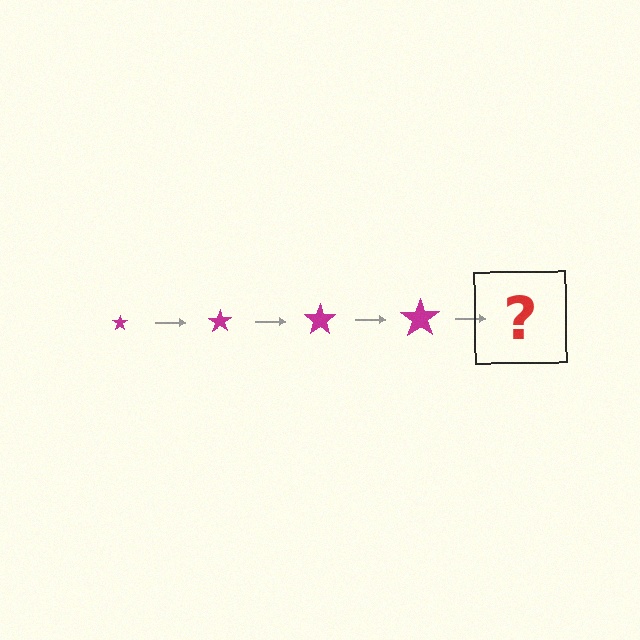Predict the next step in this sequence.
The next step is a magenta star, larger than the previous one.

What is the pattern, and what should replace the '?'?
The pattern is that the star gets progressively larger each step. The '?' should be a magenta star, larger than the previous one.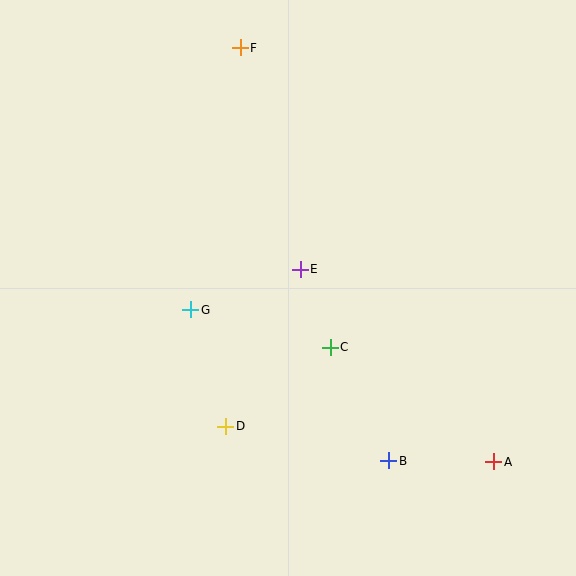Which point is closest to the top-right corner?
Point F is closest to the top-right corner.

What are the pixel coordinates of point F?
Point F is at (240, 48).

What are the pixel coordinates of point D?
Point D is at (226, 426).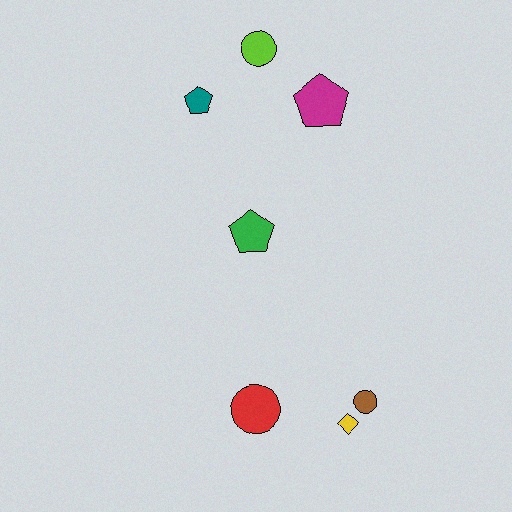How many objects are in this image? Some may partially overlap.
There are 7 objects.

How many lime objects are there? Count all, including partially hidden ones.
There is 1 lime object.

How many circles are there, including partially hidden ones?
There are 3 circles.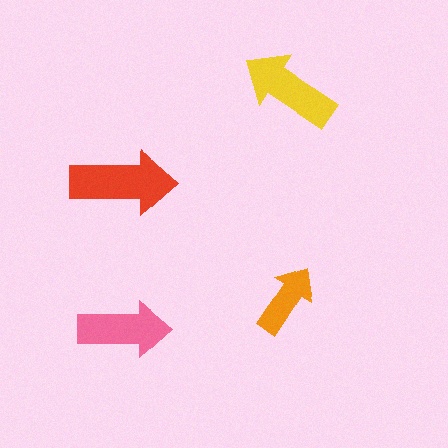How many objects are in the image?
There are 4 objects in the image.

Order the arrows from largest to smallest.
the red one, the yellow one, the pink one, the orange one.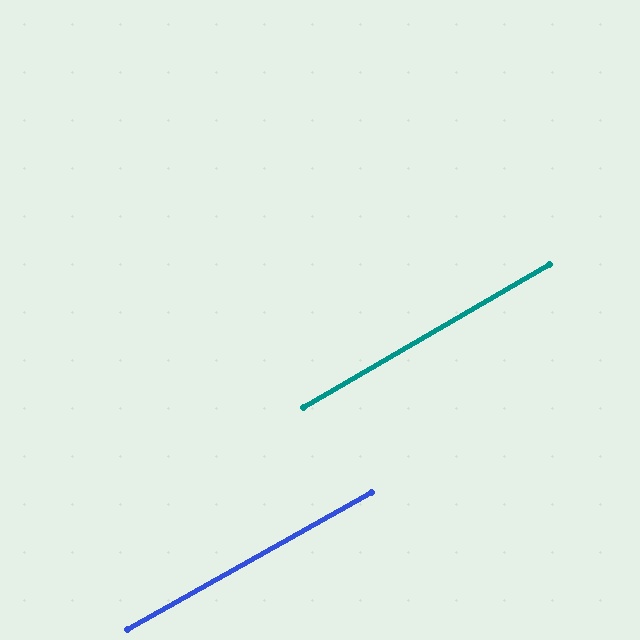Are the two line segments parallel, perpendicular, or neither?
Parallel — their directions differ by only 0.9°.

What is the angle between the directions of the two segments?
Approximately 1 degree.